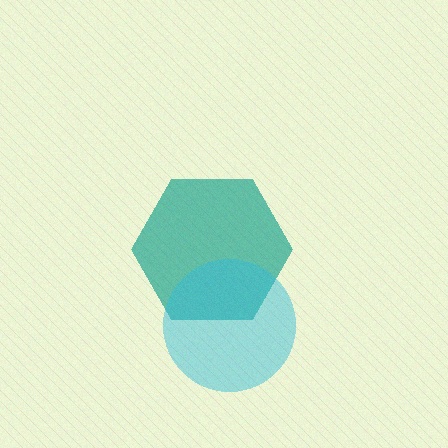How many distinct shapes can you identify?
There are 2 distinct shapes: a teal hexagon, a cyan circle.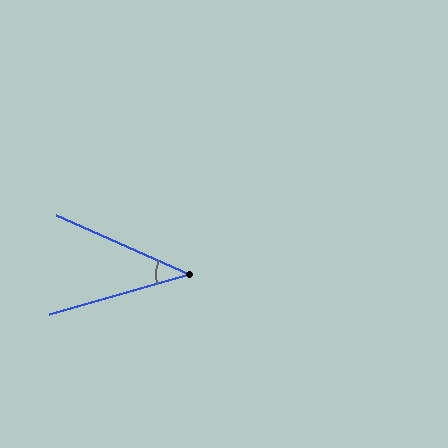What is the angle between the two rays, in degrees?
Approximately 40 degrees.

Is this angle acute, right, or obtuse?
It is acute.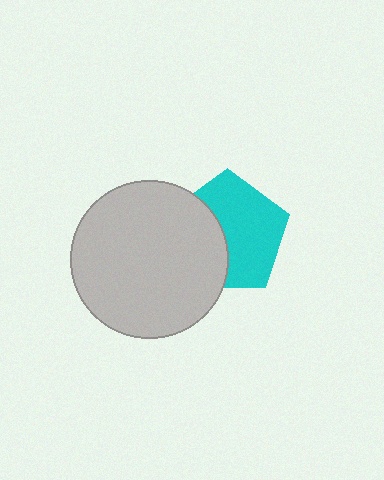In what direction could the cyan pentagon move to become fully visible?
The cyan pentagon could move right. That would shift it out from behind the light gray circle entirely.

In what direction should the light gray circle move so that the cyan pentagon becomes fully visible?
The light gray circle should move left. That is the shortest direction to clear the overlap and leave the cyan pentagon fully visible.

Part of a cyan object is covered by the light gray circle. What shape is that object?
It is a pentagon.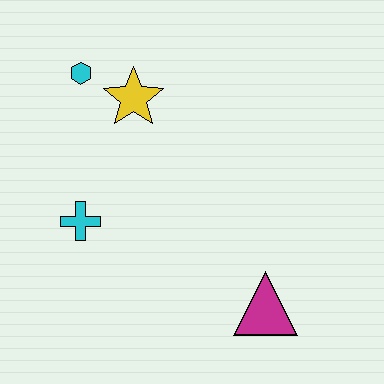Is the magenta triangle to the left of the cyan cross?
No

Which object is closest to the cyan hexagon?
The yellow star is closest to the cyan hexagon.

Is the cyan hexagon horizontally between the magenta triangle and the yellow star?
No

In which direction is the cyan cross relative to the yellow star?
The cyan cross is below the yellow star.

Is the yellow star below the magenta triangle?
No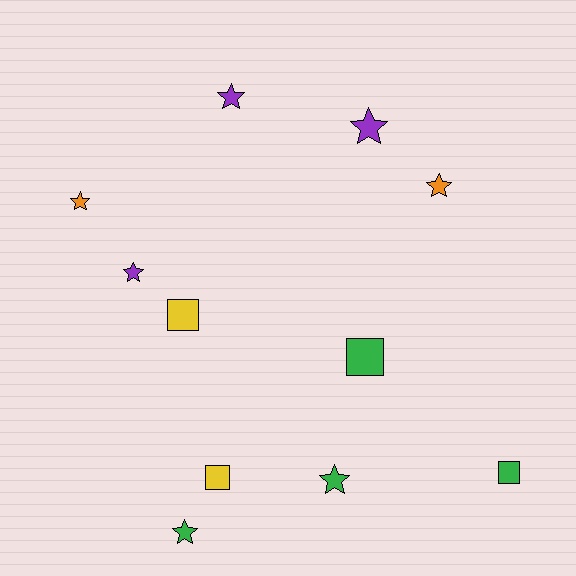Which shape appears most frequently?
Star, with 7 objects.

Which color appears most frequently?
Green, with 4 objects.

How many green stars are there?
There are 2 green stars.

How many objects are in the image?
There are 11 objects.